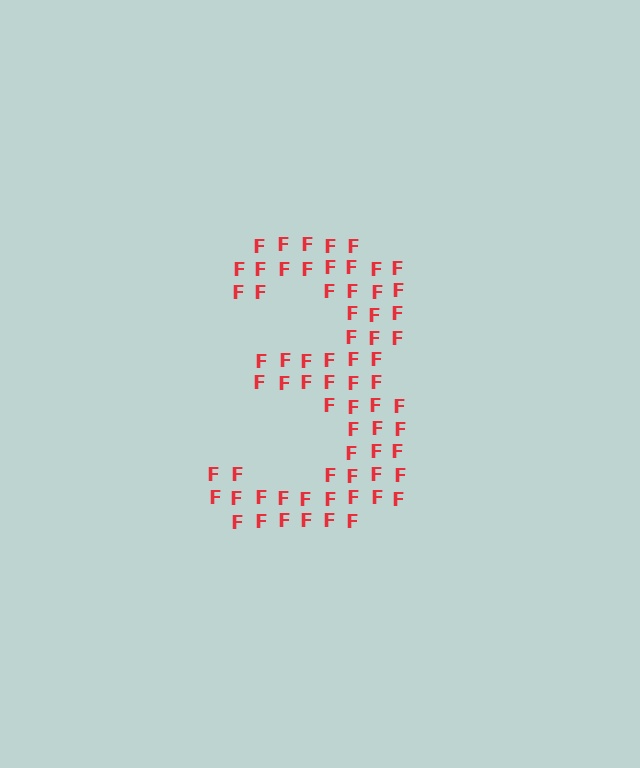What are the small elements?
The small elements are letter F's.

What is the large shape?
The large shape is the digit 3.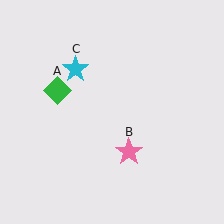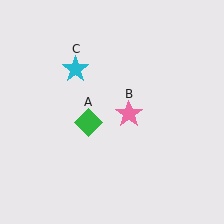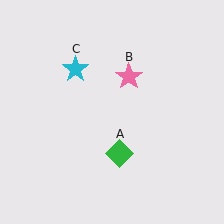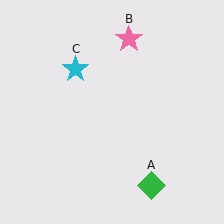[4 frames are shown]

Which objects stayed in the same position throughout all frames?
Cyan star (object C) remained stationary.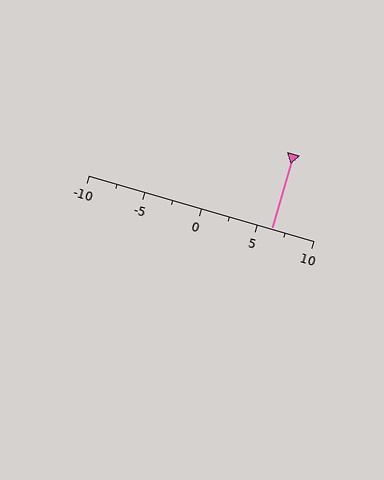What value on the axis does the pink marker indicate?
The marker indicates approximately 6.2.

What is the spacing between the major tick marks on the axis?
The major ticks are spaced 5 apart.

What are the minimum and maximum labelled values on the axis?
The axis runs from -10 to 10.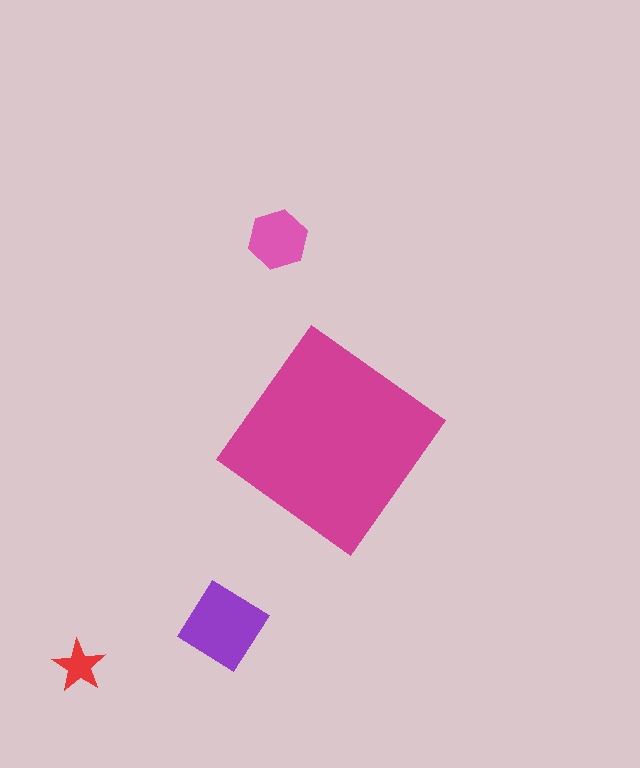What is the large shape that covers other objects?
A magenta diamond.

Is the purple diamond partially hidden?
No, the purple diamond is fully visible.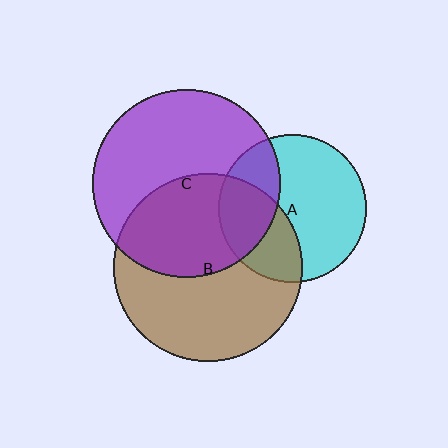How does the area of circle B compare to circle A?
Approximately 1.6 times.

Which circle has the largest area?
Circle B (brown).